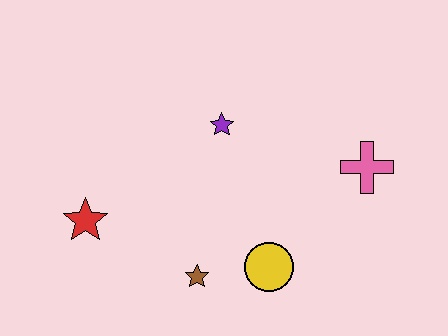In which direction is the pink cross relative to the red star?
The pink cross is to the right of the red star.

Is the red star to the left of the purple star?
Yes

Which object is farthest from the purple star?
The red star is farthest from the purple star.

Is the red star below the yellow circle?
No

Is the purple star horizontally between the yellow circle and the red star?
Yes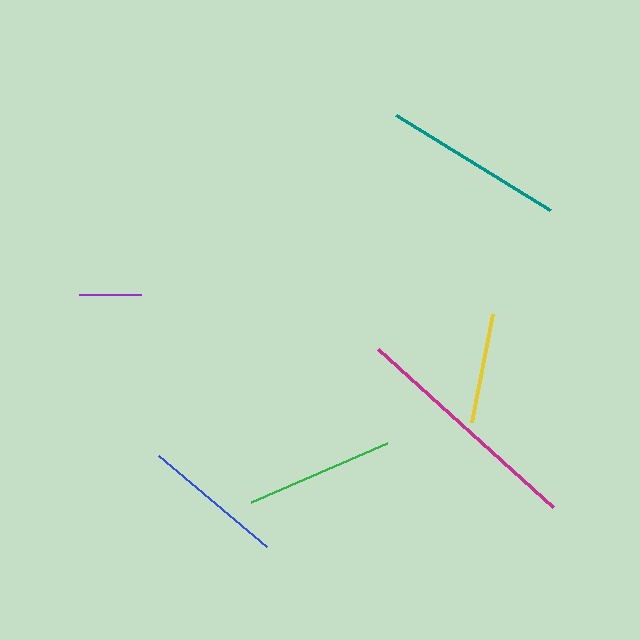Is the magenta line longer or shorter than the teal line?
The magenta line is longer than the teal line.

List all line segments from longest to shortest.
From longest to shortest: magenta, teal, green, blue, yellow, purple.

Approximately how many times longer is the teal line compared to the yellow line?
The teal line is approximately 1.6 times the length of the yellow line.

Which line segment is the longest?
The magenta line is the longest at approximately 236 pixels.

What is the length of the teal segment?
The teal segment is approximately 181 pixels long.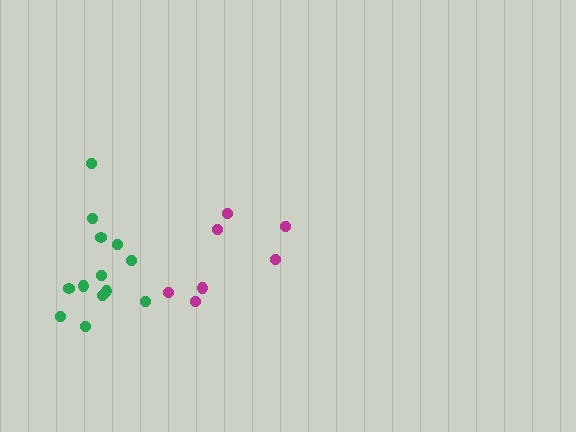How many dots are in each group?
Group 1: 13 dots, Group 2: 7 dots (20 total).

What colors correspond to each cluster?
The clusters are colored: green, magenta.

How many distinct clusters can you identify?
There are 2 distinct clusters.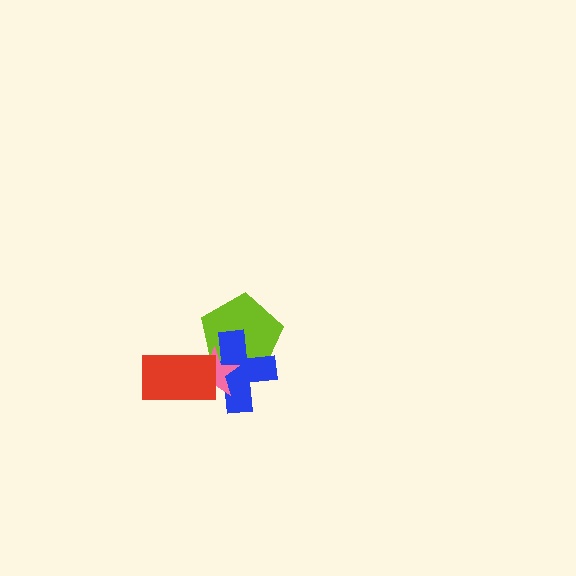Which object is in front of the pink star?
The red rectangle is in front of the pink star.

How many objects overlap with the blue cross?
3 objects overlap with the blue cross.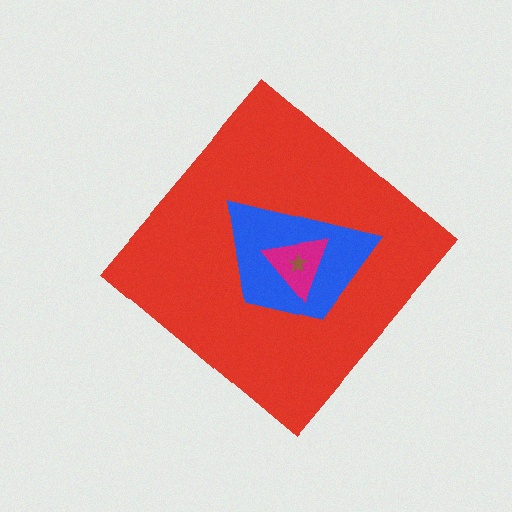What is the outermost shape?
The red diamond.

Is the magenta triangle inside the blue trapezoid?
Yes.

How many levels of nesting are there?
4.